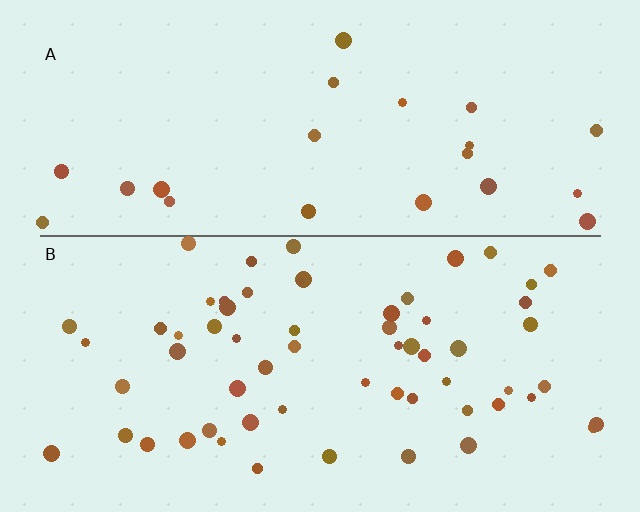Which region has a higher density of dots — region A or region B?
B (the bottom).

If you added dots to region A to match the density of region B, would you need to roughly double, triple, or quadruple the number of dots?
Approximately triple.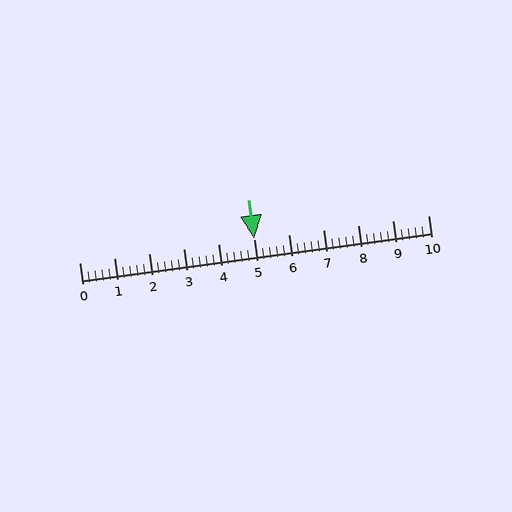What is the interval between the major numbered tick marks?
The major tick marks are spaced 1 units apart.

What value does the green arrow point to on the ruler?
The green arrow points to approximately 5.0.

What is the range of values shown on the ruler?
The ruler shows values from 0 to 10.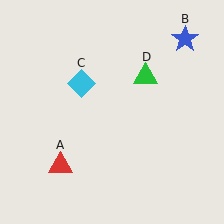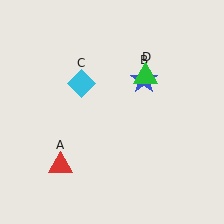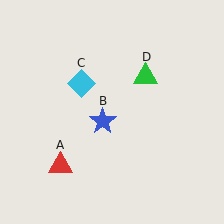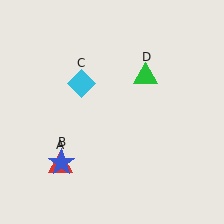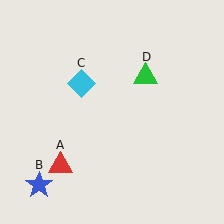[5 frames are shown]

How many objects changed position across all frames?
1 object changed position: blue star (object B).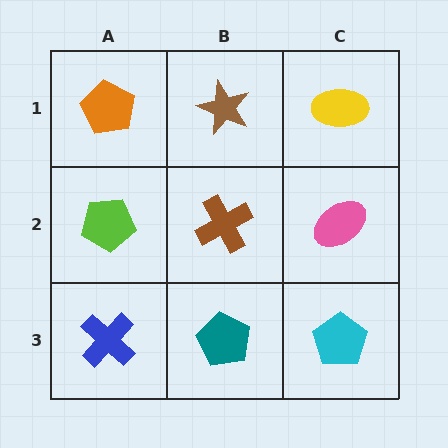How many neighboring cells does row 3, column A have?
2.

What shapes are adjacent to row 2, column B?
A brown star (row 1, column B), a teal pentagon (row 3, column B), a lime pentagon (row 2, column A), a pink ellipse (row 2, column C).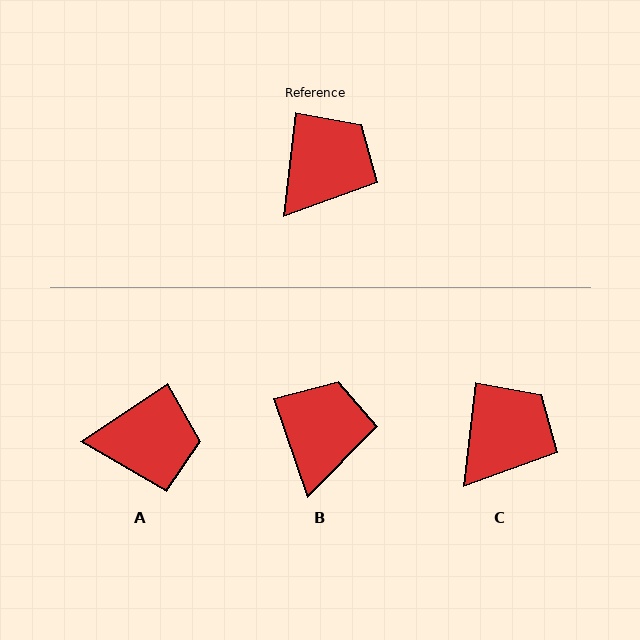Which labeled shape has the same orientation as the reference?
C.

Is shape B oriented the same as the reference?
No, it is off by about 25 degrees.